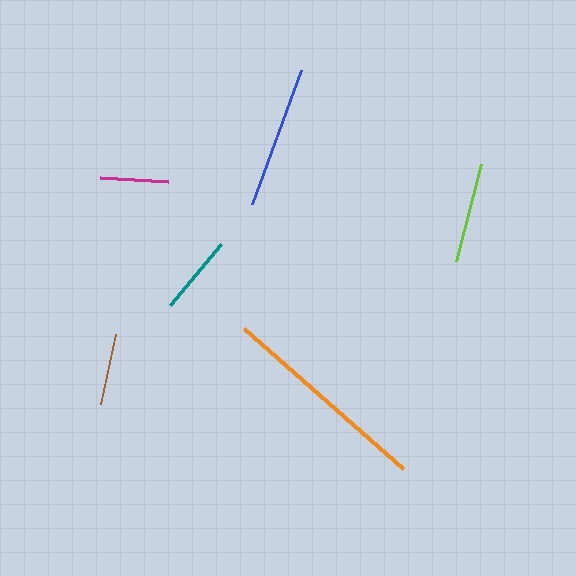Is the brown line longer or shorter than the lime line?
The lime line is longer than the brown line.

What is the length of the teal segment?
The teal segment is approximately 80 pixels long.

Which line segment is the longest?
The orange line is the longest at approximately 212 pixels.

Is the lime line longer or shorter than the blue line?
The blue line is longer than the lime line.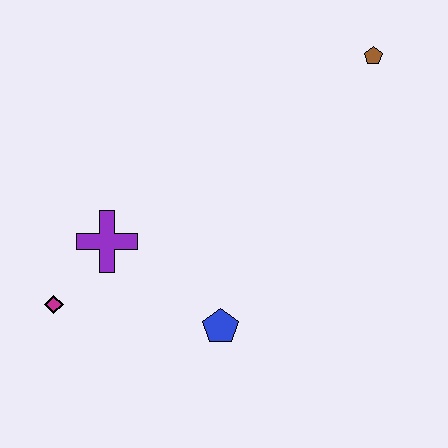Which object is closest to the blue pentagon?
The purple cross is closest to the blue pentagon.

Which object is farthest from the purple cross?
The brown pentagon is farthest from the purple cross.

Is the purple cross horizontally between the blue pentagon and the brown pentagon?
No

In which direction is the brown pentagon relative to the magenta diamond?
The brown pentagon is to the right of the magenta diamond.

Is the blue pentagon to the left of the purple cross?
No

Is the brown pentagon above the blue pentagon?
Yes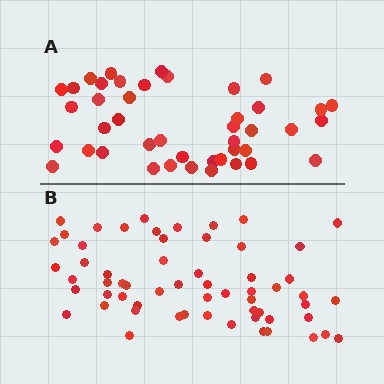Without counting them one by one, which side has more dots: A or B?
Region B (the bottom region) has more dots.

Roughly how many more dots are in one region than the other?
Region B has approximately 15 more dots than region A.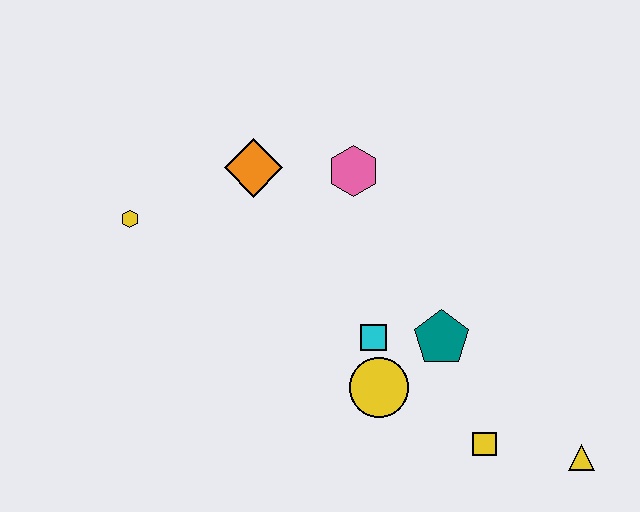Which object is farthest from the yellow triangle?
The yellow hexagon is farthest from the yellow triangle.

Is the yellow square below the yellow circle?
Yes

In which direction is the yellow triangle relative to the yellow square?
The yellow triangle is to the right of the yellow square.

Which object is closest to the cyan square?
The yellow circle is closest to the cyan square.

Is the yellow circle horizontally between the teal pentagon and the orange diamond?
Yes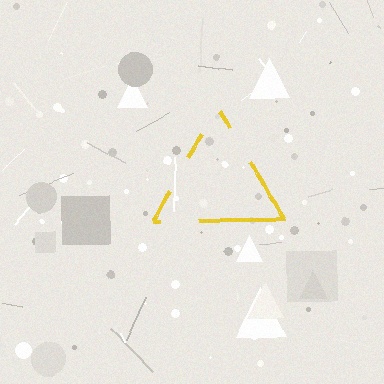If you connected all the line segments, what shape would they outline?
They would outline a triangle.